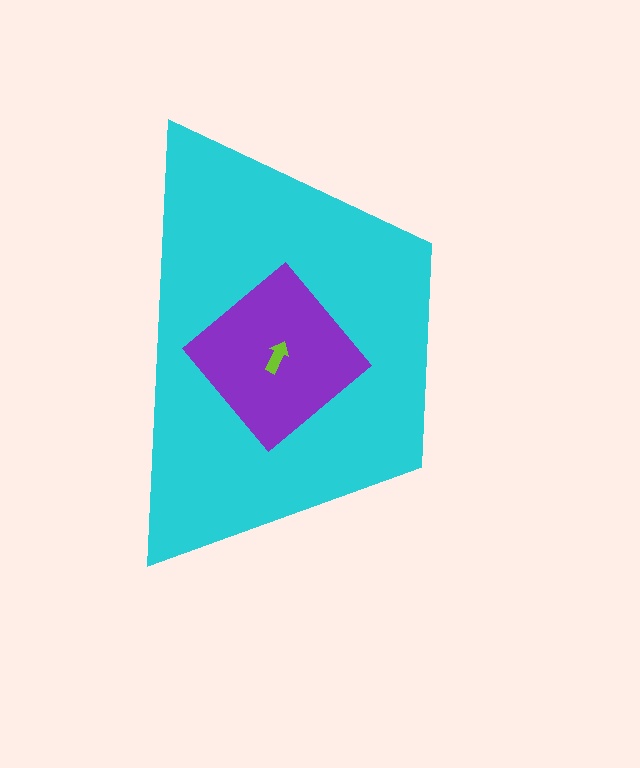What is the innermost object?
The lime arrow.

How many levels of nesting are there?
3.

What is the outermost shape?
The cyan trapezoid.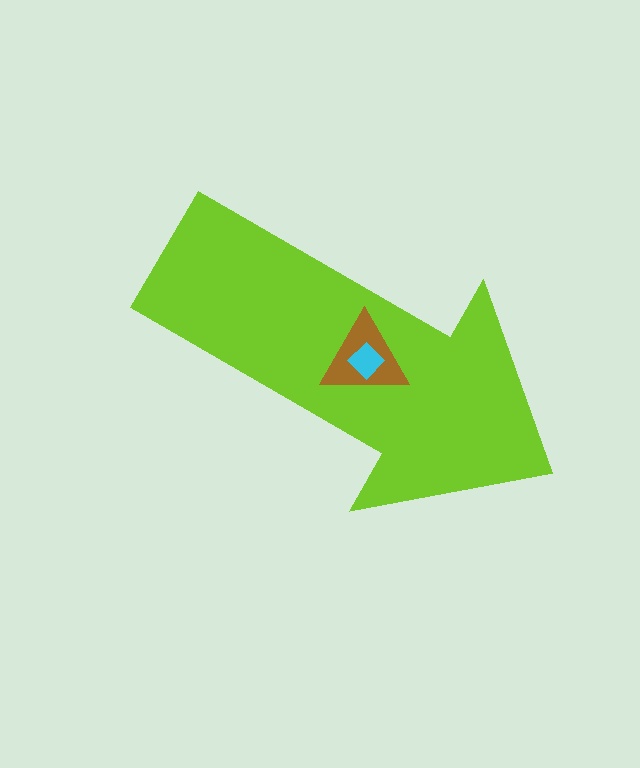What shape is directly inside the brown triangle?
The cyan diamond.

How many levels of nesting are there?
3.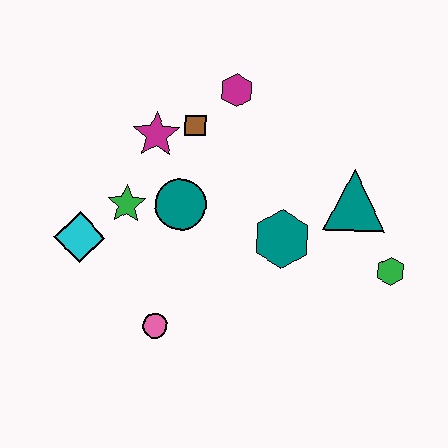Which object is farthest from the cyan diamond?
The green hexagon is farthest from the cyan diamond.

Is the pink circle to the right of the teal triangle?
No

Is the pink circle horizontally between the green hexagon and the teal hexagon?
No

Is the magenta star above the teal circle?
Yes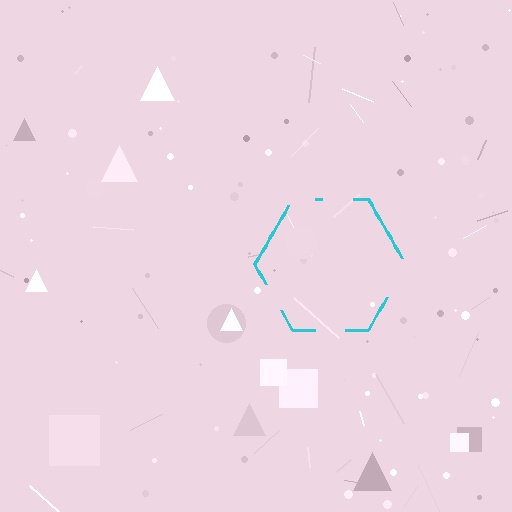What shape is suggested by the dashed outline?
The dashed outline suggests a hexagon.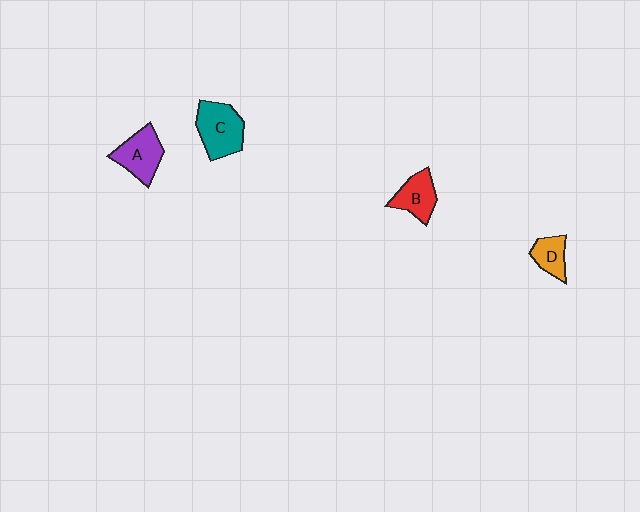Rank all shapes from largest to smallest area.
From largest to smallest: C (teal), A (purple), B (red), D (orange).